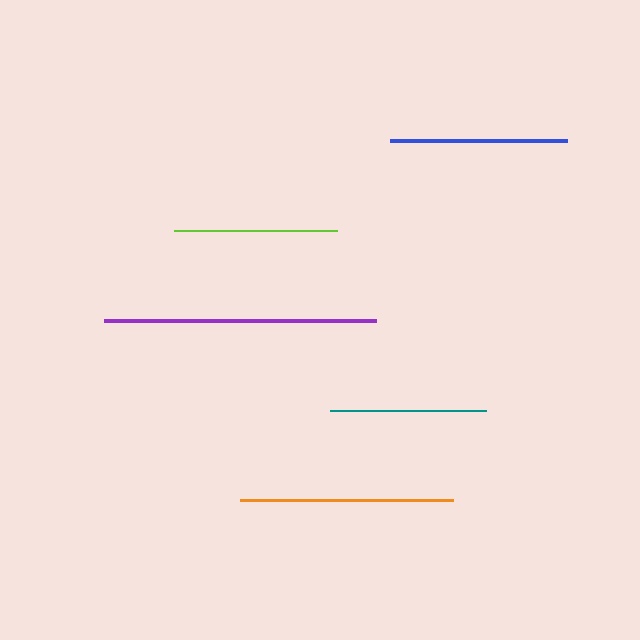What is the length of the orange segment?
The orange segment is approximately 213 pixels long.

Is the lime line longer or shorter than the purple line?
The purple line is longer than the lime line.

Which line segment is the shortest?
The teal line is the shortest at approximately 155 pixels.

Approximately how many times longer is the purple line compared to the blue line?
The purple line is approximately 1.5 times the length of the blue line.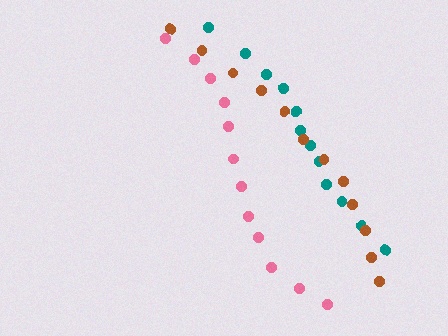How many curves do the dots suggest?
There are 3 distinct paths.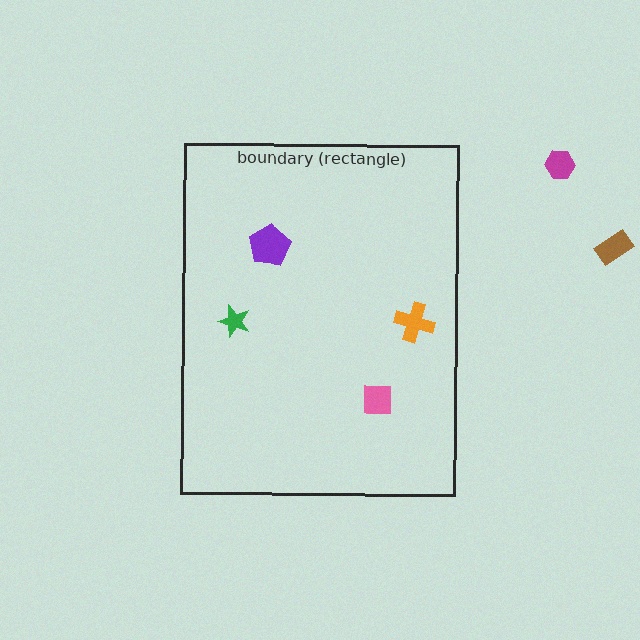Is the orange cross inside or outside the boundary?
Inside.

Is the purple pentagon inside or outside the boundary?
Inside.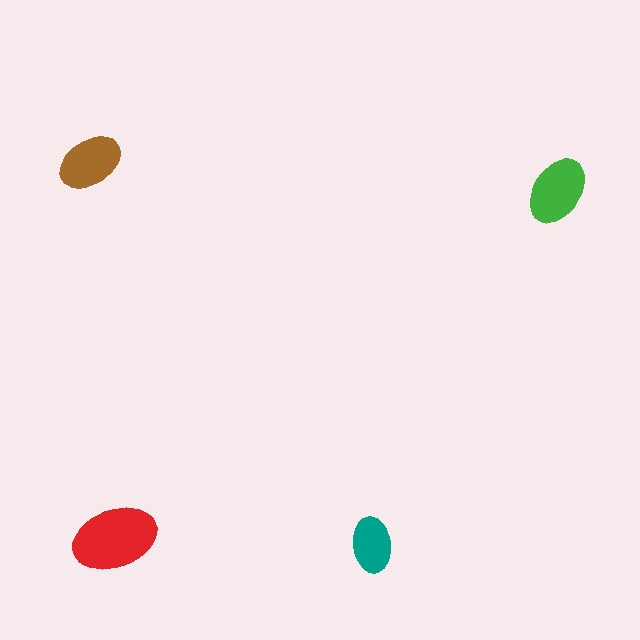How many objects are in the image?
There are 4 objects in the image.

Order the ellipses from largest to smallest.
the red one, the green one, the brown one, the teal one.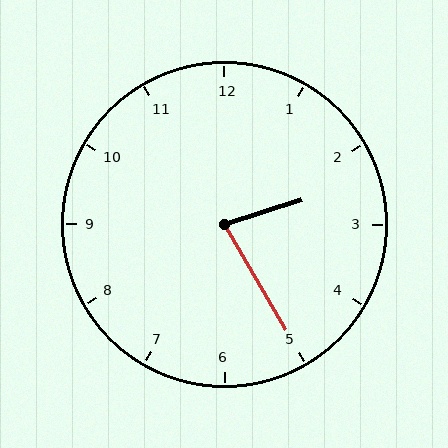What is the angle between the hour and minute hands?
Approximately 78 degrees.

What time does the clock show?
2:25.